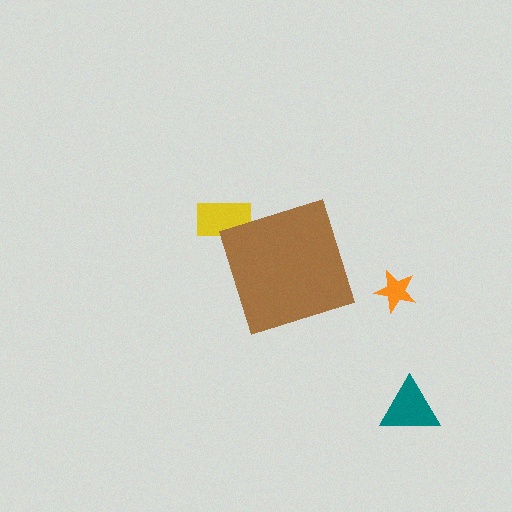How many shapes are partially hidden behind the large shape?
1 shape is partially hidden.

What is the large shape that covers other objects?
A brown diamond.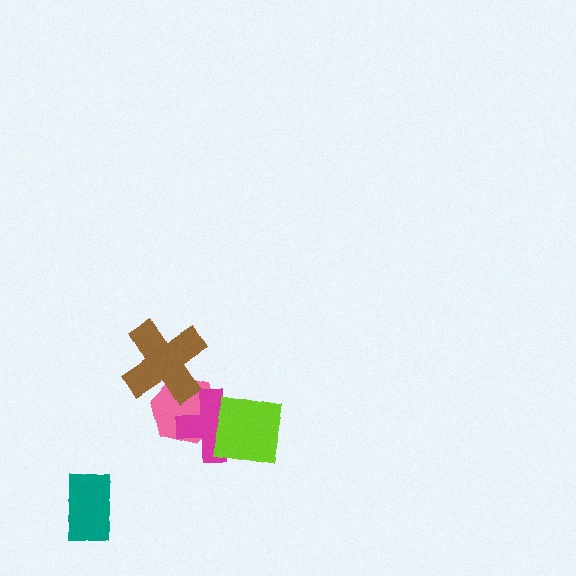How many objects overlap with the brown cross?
1 object overlaps with the brown cross.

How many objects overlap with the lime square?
2 objects overlap with the lime square.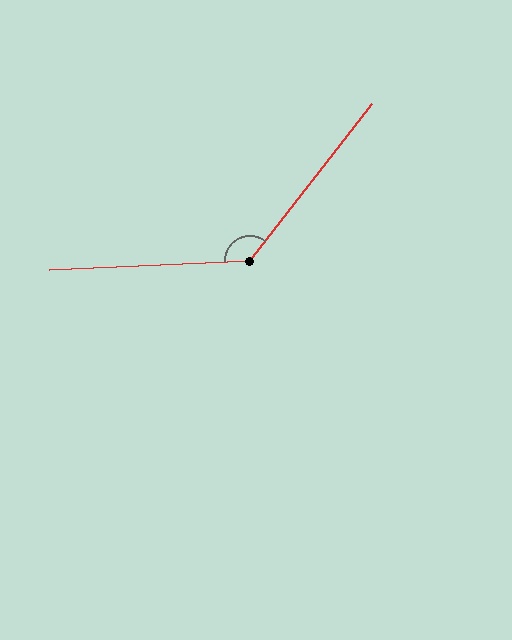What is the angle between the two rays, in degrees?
Approximately 131 degrees.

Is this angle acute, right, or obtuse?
It is obtuse.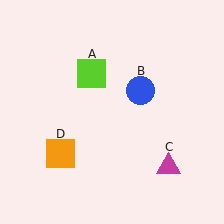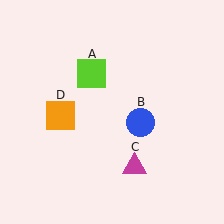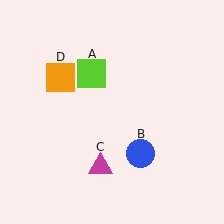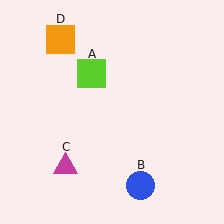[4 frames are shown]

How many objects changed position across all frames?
3 objects changed position: blue circle (object B), magenta triangle (object C), orange square (object D).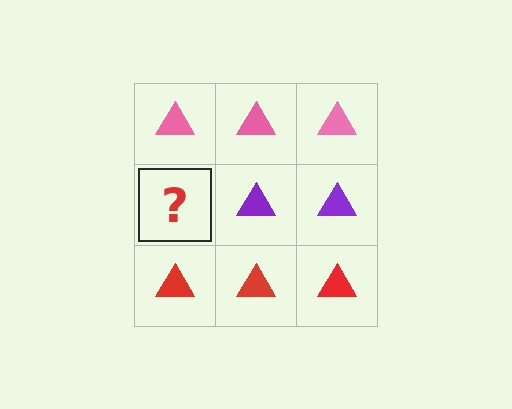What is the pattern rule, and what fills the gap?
The rule is that each row has a consistent color. The gap should be filled with a purple triangle.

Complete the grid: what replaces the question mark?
The question mark should be replaced with a purple triangle.